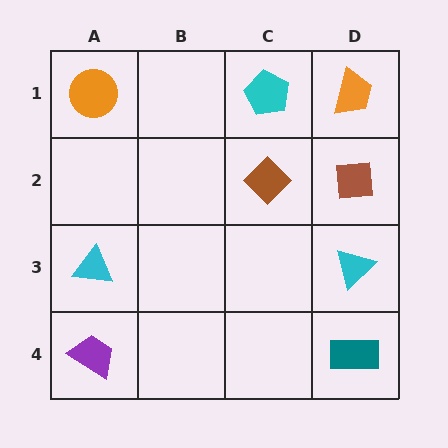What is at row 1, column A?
An orange circle.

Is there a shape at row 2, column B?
No, that cell is empty.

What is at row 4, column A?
A purple trapezoid.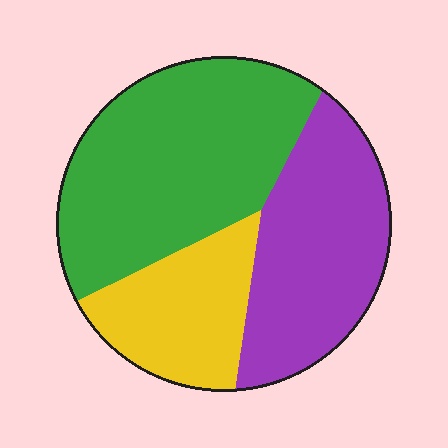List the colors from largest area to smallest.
From largest to smallest: green, purple, yellow.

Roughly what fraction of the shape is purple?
Purple covers around 35% of the shape.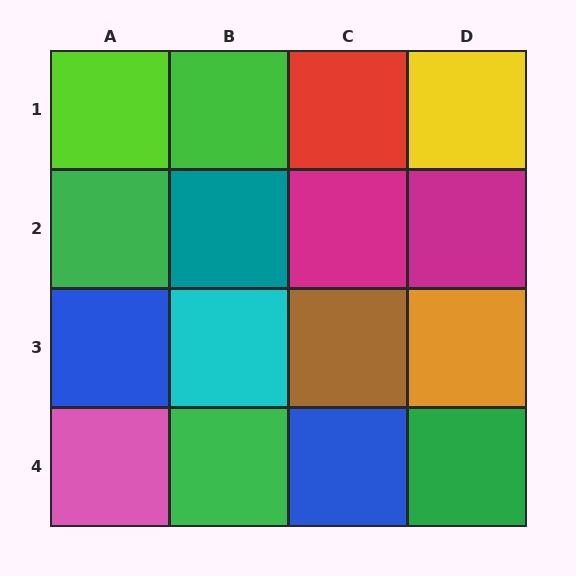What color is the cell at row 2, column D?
Magenta.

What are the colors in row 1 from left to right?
Lime, green, red, yellow.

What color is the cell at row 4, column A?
Pink.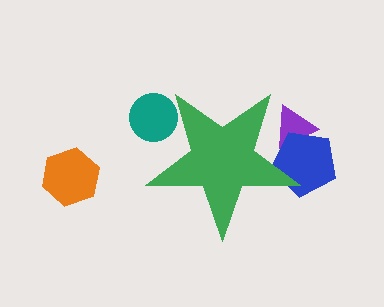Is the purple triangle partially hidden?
Yes, the purple triangle is partially hidden behind the green star.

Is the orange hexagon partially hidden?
No, the orange hexagon is fully visible.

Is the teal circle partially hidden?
Yes, the teal circle is partially hidden behind the green star.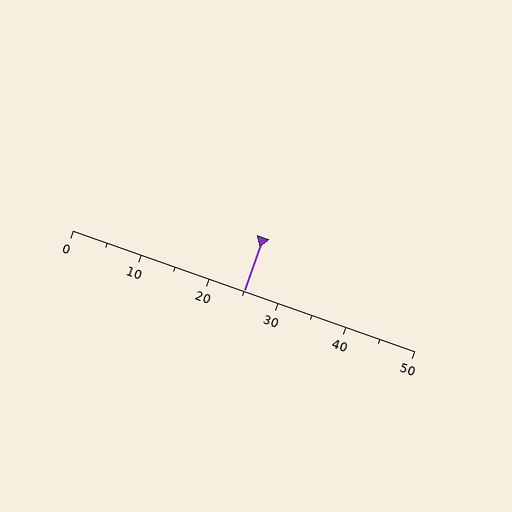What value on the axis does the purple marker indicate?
The marker indicates approximately 25.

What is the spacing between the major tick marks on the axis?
The major ticks are spaced 10 apart.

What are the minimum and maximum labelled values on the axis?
The axis runs from 0 to 50.